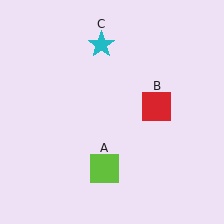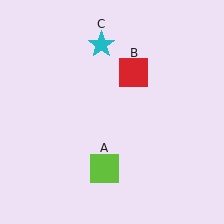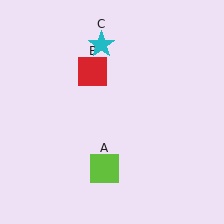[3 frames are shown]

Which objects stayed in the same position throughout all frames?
Lime square (object A) and cyan star (object C) remained stationary.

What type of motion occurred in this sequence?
The red square (object B) rotated counterclockwise around the center of the scene.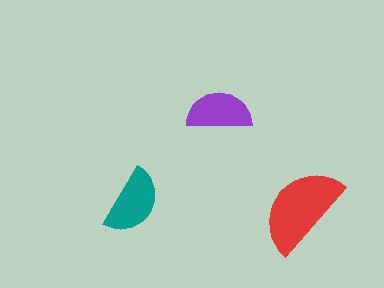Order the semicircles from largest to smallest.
the red one, the teal one, the purple one.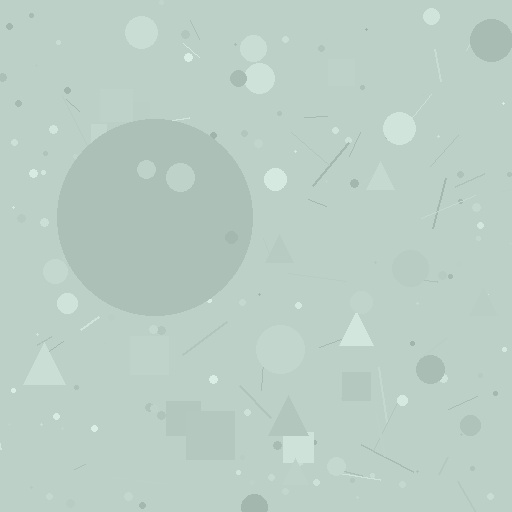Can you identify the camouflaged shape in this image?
The camouflaged shape is a circle.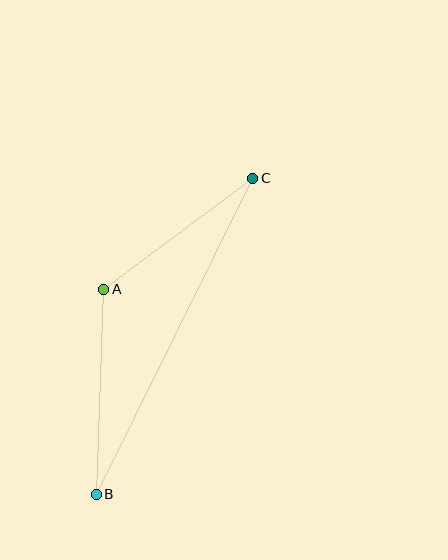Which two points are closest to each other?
Points A and C are closest to each other.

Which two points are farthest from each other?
Points B and C are farthest from each other.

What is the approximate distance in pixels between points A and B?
The distance between A and B is approximately 205 pixels.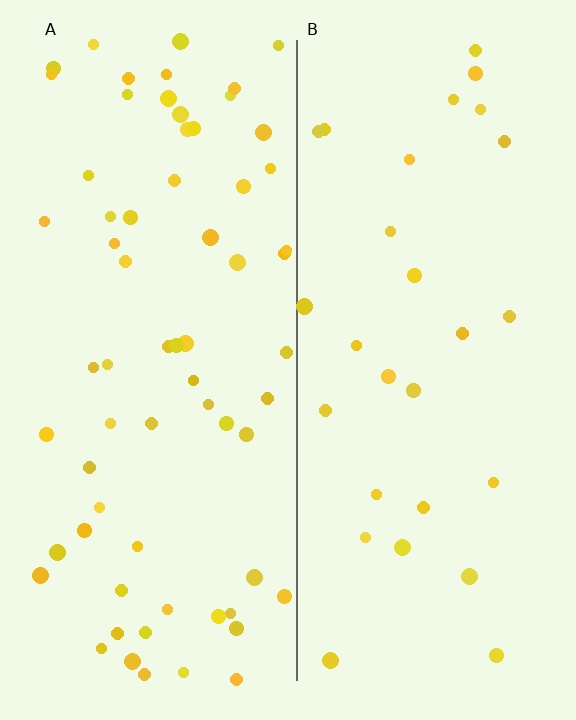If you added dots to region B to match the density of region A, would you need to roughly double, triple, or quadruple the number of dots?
Approximately double.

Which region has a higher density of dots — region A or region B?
A (the left).